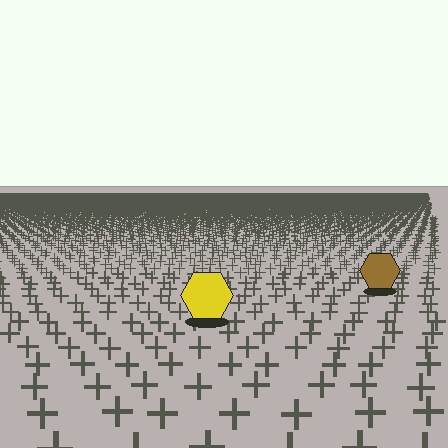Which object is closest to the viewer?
The yellow hexagon is closest. The texture marks near it are larger and more spread out.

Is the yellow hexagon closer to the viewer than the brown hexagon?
Yes. The yellow hexagon is closer — you can tell from the texture gradient: the ground texture is coarser near it.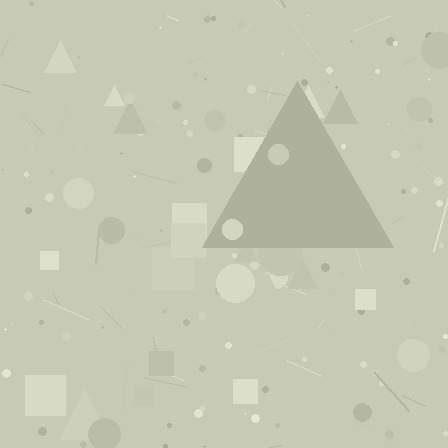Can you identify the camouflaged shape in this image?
The camouflaged shape is a triangle.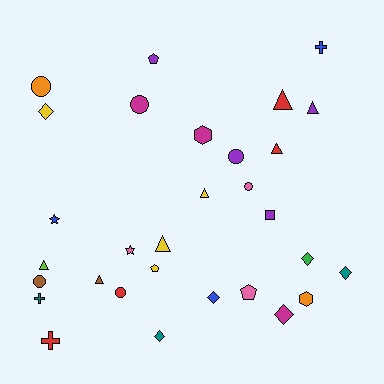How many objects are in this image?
There are 30 objects.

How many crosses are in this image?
There are 3 crosses.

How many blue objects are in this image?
There are 3 blue objects.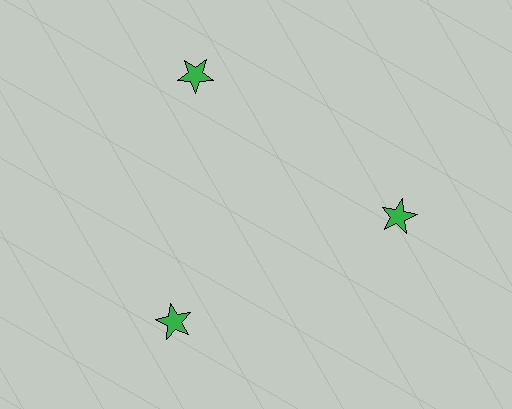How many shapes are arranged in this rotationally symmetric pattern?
There are 3 shapes, arranged in 3 groups of 1.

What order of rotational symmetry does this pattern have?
This pattern has 3-fold rotational symmetry.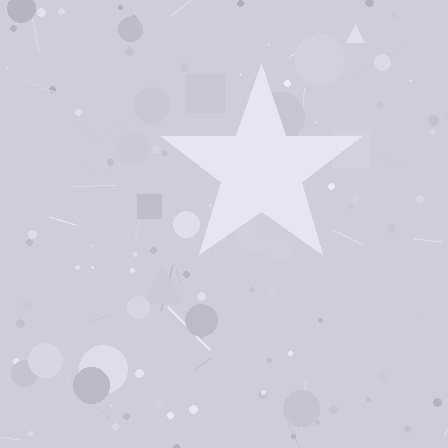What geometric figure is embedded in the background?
A star is embedded in the background.